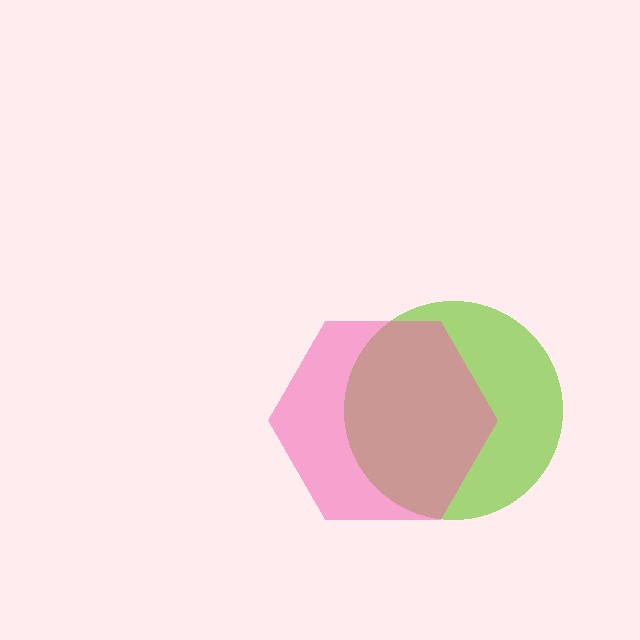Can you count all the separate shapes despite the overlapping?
Yes, there are 2 separate shapes.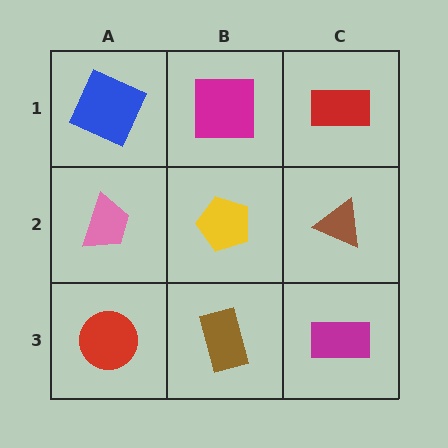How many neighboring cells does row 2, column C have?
3.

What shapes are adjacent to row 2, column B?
A magenta square (row 1, column B), a brown rectangle (row 3, column B), a pink trapezoid (row 2, column A), a brown triangle (row 2, column C).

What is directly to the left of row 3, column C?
A brown rectangle.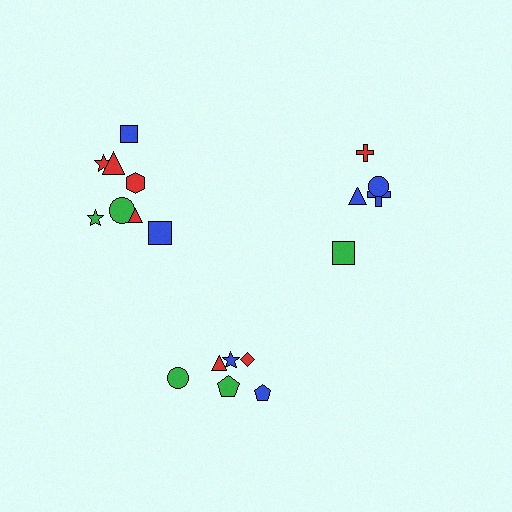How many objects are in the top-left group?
There are 8 objects.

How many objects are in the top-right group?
There are 5 objects.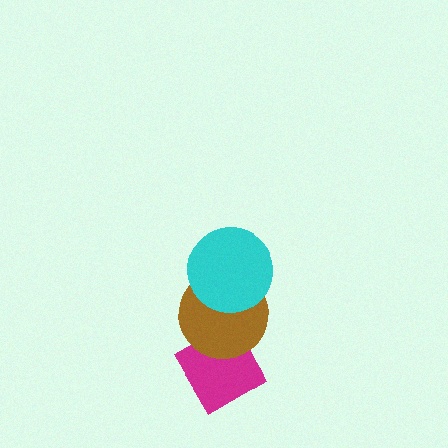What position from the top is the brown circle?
The brown circle is 2nd from the top.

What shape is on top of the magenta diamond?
The brown circle is on top of the magenta diamond.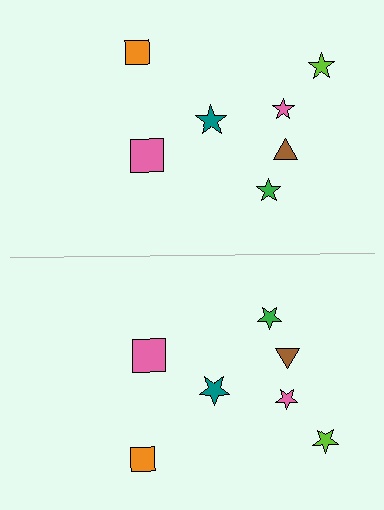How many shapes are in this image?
There are 14 shapes in this image.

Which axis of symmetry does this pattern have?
The pattern has a horizontal axis of symmetry running through the center of the image.